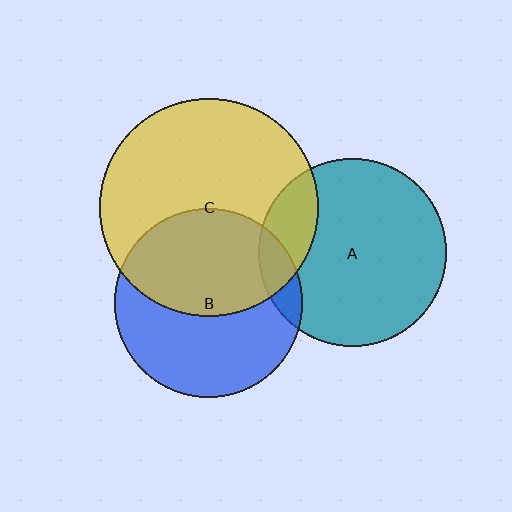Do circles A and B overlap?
Yes.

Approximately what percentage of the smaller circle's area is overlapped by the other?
Approximately 10%.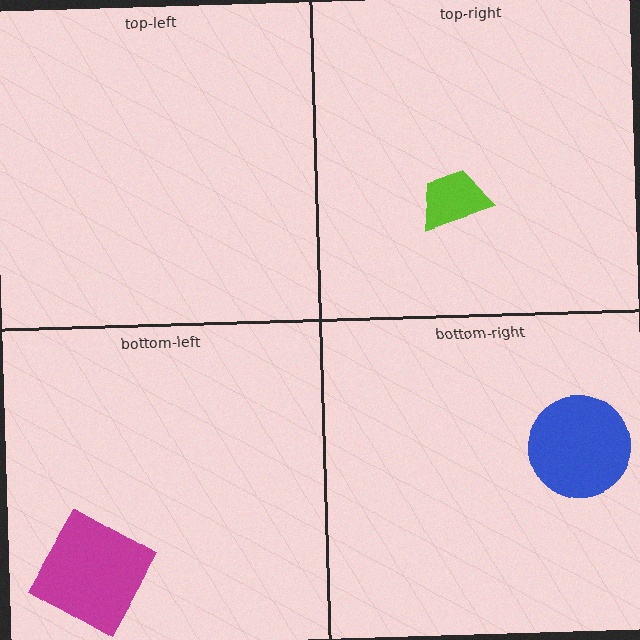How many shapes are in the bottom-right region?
1.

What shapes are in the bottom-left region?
The magenta square.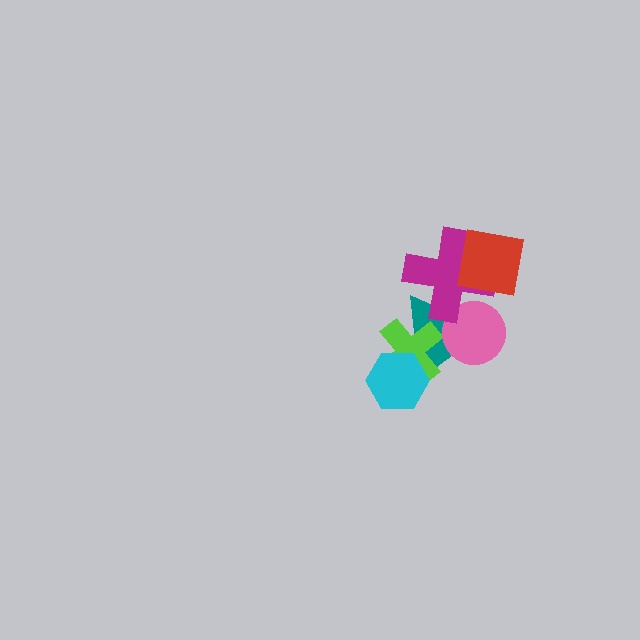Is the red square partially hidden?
No, no other shape covers it.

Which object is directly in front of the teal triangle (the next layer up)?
The lime cross is directly in front of the teal triangle.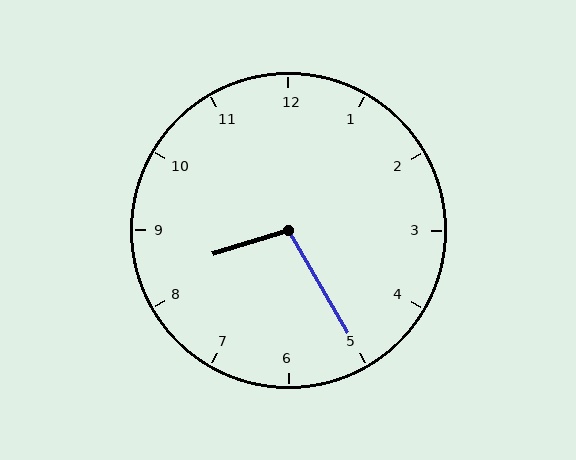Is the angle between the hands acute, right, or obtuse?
It is obtuse.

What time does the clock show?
8:25.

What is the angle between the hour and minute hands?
Approximately 102 degrees.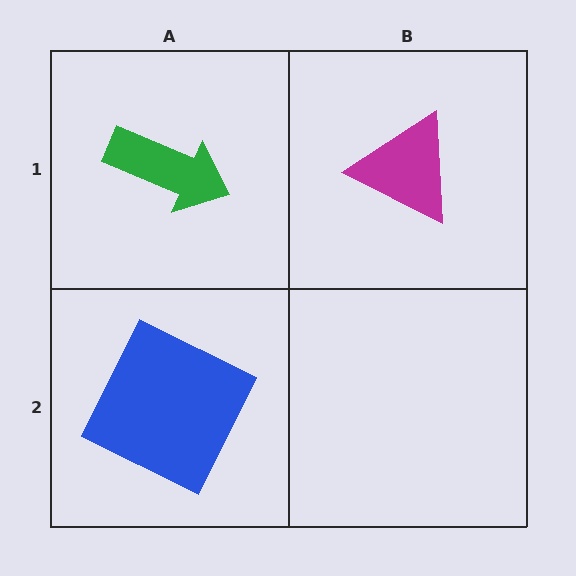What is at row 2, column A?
A blue square.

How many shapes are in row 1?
2 shapes.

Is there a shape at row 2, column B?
No, that cell is empty.